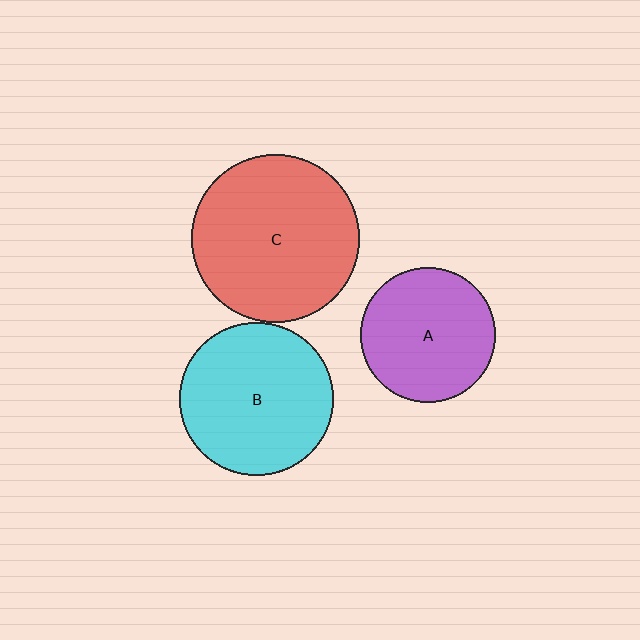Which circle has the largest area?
Circle C (red).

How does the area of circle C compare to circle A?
Approximately 1.5 times.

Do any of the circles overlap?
No, none of the circles overlap.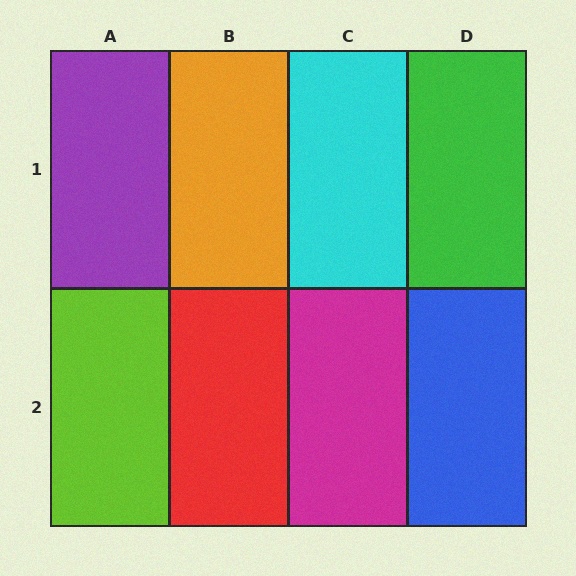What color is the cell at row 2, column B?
Red.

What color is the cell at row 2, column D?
Blue.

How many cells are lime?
1 cell is lime.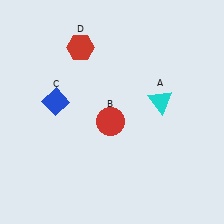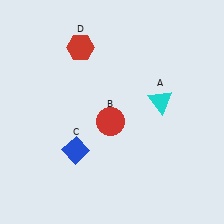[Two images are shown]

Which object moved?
The blue diamond (C) moved down.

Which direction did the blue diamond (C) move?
The blue diamond (C) moved down.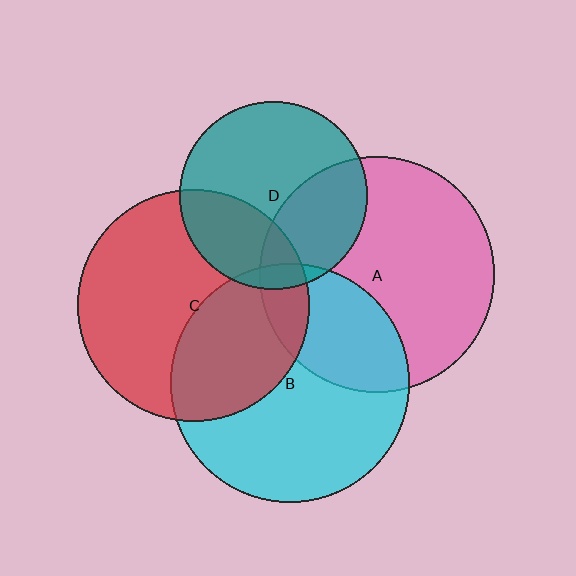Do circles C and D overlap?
Yes.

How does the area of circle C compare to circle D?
Approximately 1.5 times.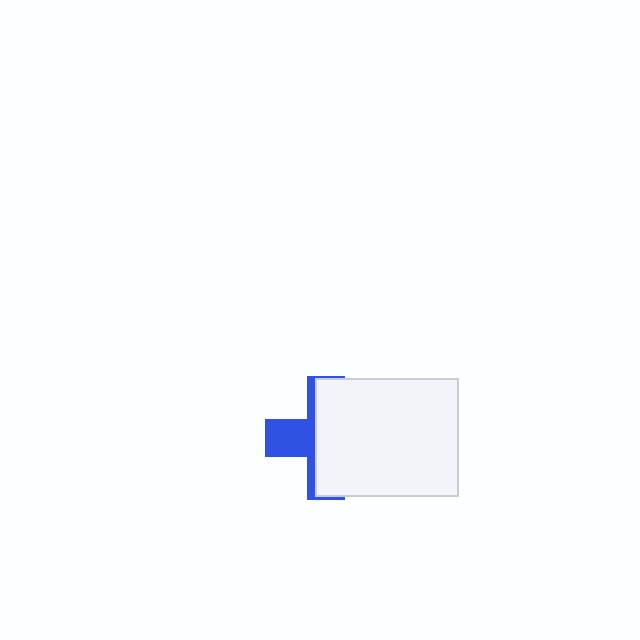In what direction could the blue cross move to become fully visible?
The blue cross could move left. That would shift it out from behind the white rectangle entirely.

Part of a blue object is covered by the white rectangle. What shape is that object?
It is a cross.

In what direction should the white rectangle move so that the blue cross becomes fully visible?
The white rectangle should move right. That is the shortest direction to clear the overlap and leave the blue cross fully visible.